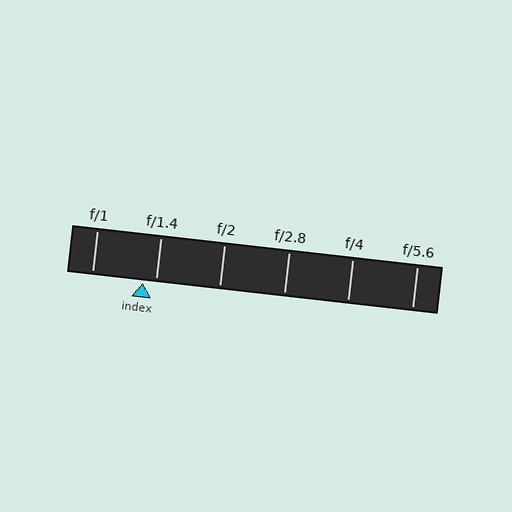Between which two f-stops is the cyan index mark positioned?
The index mark is between f/1 and f/1.4.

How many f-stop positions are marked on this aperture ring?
There are 6 f-stop positions marked.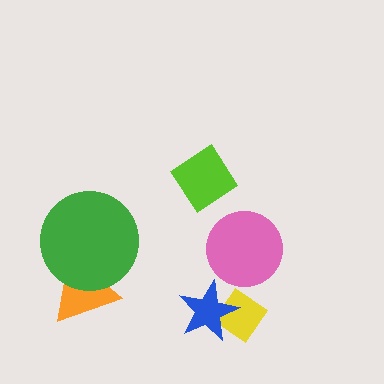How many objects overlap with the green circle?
1 object overlaps with the green circle.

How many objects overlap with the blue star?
1 object overlaps with the blue star.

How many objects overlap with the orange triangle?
1 object overlaps with the orange triangle.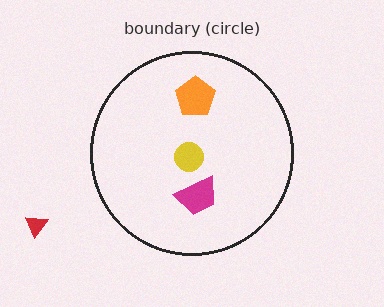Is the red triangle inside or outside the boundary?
Outside.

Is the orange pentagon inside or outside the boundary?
Inside.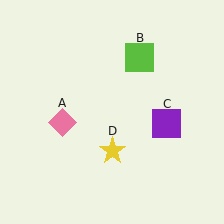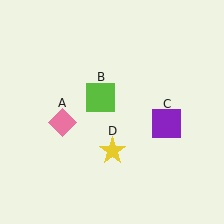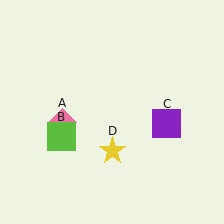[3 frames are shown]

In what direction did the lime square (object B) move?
The lime square (object B) moved down and to the left.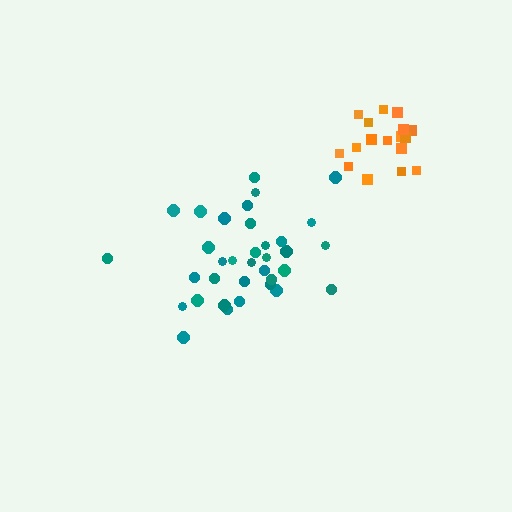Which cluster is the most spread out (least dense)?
Teal.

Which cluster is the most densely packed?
Orange.